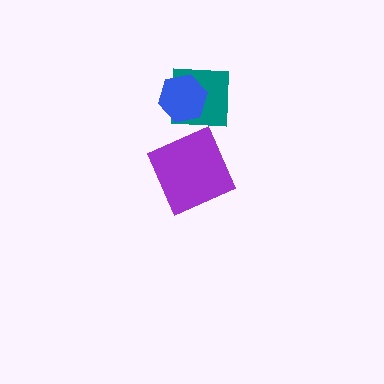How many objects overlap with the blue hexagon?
1 object overlaps with the blue hexagon.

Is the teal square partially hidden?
Yes, it is partially covered by another shape.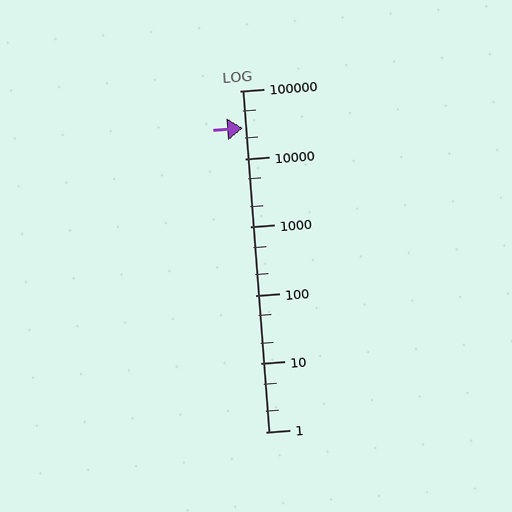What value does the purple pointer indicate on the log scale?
The pointer indicates approximately 28000.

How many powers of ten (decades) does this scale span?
The scale spans 5 decades, from 1 to 100000.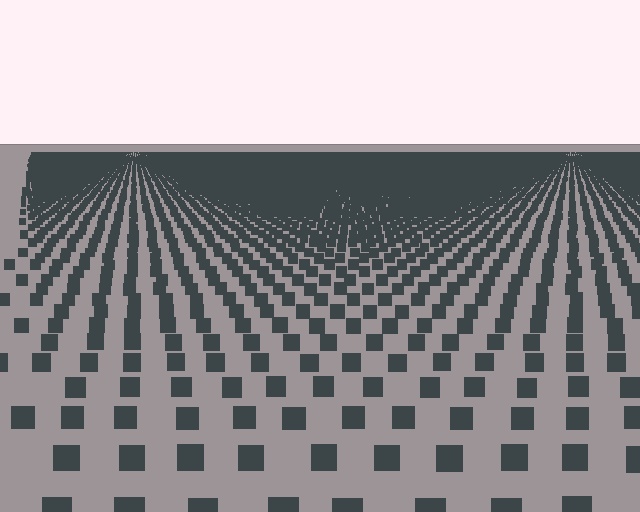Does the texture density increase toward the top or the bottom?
Density increases toward the top.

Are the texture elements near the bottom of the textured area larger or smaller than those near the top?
Larger. Near the bottom, elements are closer to the viewer and appear at a bigger on-screen size.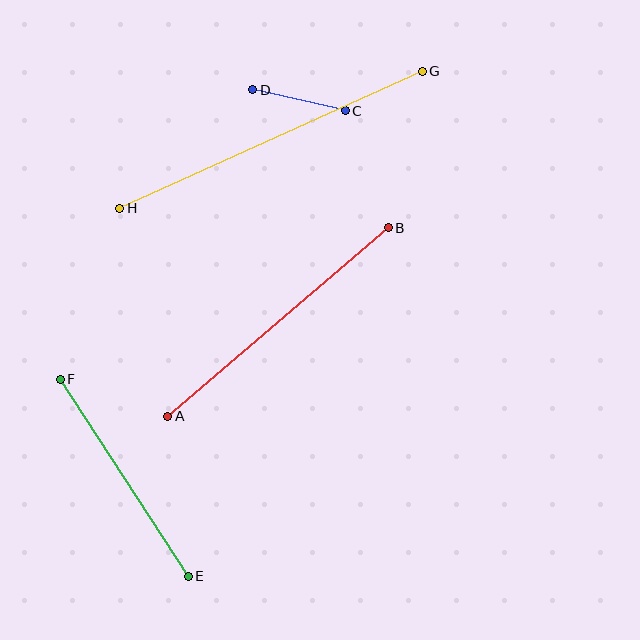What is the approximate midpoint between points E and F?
The midpoint is at approximately (124, 478) pixels.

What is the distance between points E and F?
The distance is approximately 235 pixels.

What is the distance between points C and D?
The distance is approximately 95 pixels.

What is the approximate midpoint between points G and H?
The midpoint is at approximately (271, 140) pixels.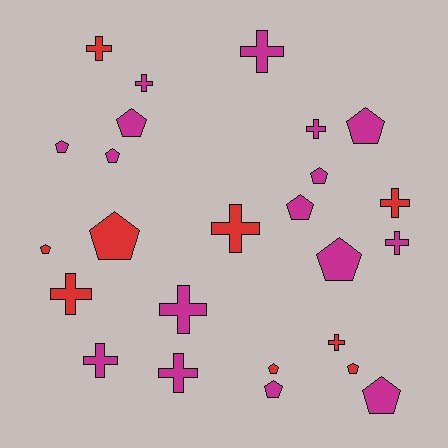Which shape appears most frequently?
Pentagon, with 13 objects.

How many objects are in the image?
There are 25 objects.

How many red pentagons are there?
There are 4 red pentagons.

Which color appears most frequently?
Magenta, with 16 objects.